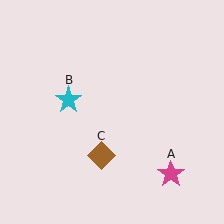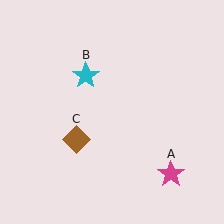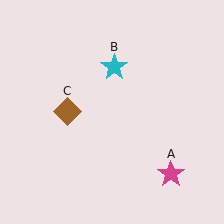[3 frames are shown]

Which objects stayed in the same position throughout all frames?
Magenta star (object A) remained stationary.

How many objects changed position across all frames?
2 objects changed position: cyan star (object B), brown diamond (object C).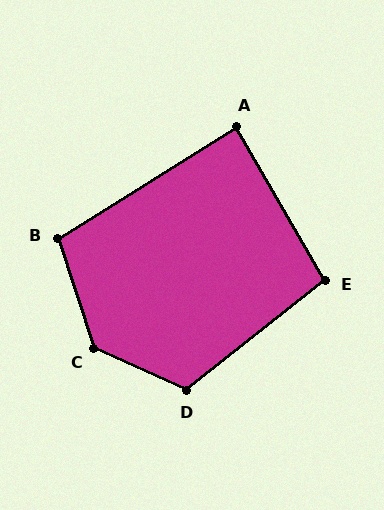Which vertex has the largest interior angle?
C, at approximately 133 degrees.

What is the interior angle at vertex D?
Approximately 117 degrees (obtuse).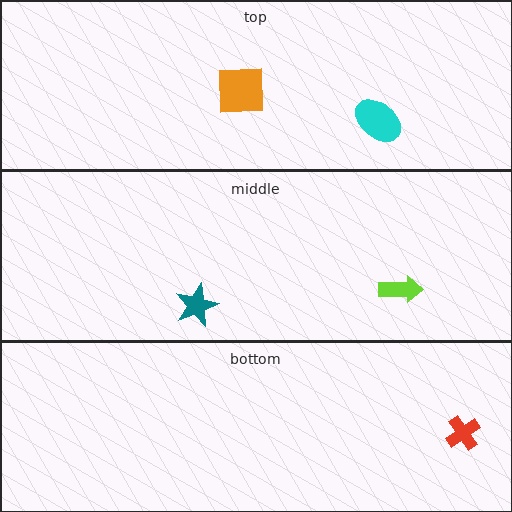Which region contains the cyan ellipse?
The top region.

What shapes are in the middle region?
The teal star, the lime arrow.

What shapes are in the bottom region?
The red cross.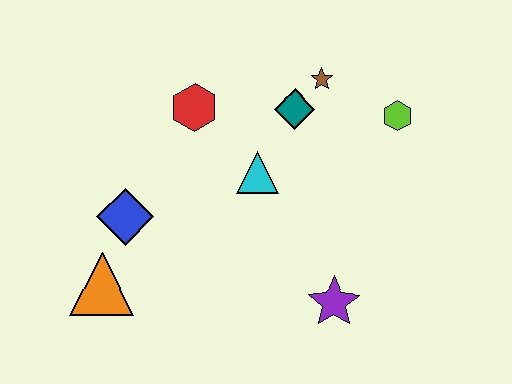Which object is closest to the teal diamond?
The brown star is closest to the teal diamond.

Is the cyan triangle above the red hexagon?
No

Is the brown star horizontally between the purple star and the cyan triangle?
Yes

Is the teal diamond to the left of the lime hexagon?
Yes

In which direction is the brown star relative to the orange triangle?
The brown star is to the right of the orange triangle.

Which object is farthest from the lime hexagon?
The orange triangle is farthest from the lime hexagon.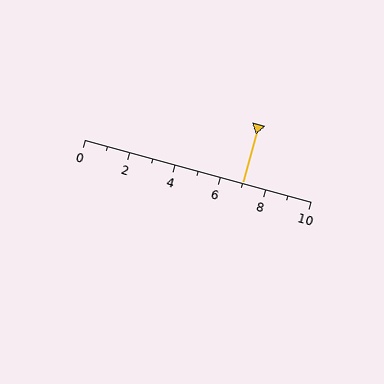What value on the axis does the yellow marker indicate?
The marker indicates approximately 7.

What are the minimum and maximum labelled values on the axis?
The axis runs from 0 to 10.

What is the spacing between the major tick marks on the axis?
The major ticks are spaced 2 apart.